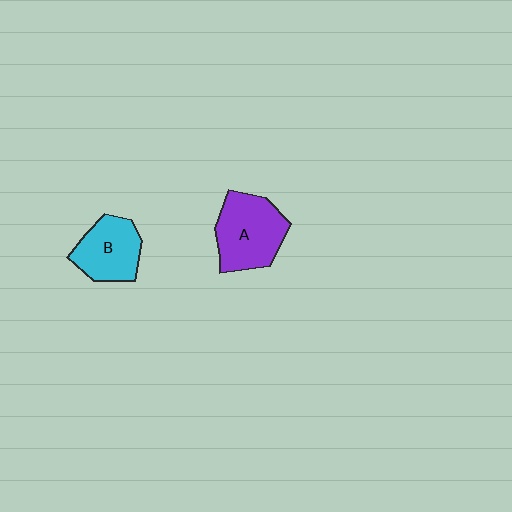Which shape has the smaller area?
Shape B (cyan).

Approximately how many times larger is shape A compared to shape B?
Approximately 1.3 times.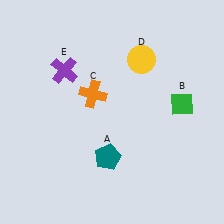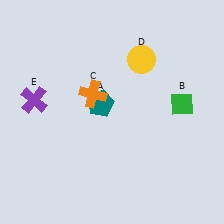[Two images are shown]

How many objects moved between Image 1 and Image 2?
2 objects moved between the two images.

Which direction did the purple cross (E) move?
The purple cross (E) moved left.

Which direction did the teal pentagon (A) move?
The teal pentagon (A) moved up.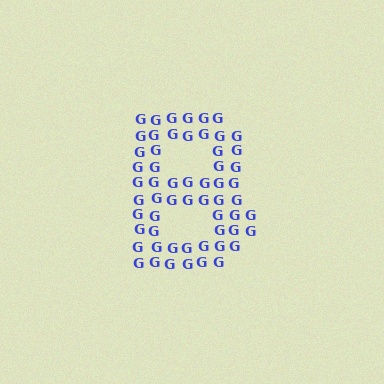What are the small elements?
The small elements are letter G's.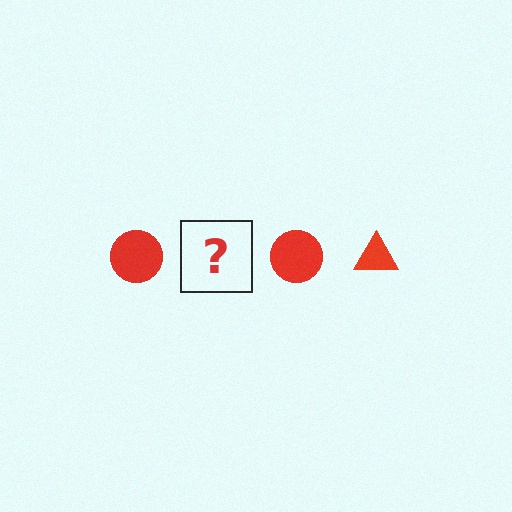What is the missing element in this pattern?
The missing element is a red triangle.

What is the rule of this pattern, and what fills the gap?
The rule is that the pattern cycles through circle, triangle shapes in red. The gap should be filled with a red triangle.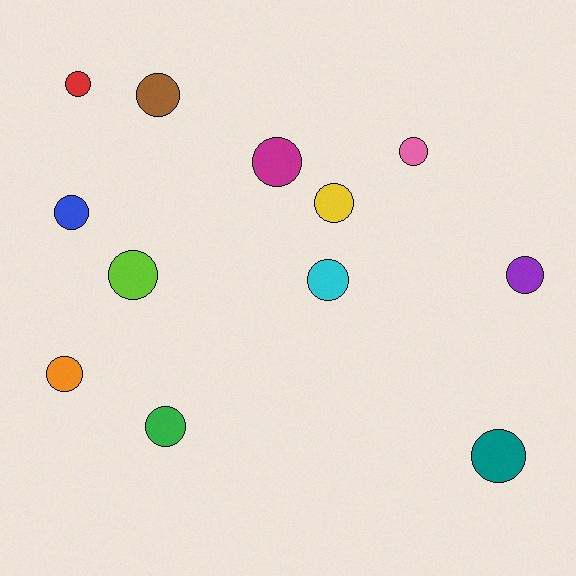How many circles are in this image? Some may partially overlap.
There are 12 circles.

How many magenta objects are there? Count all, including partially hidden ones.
There is 1 magenta object.